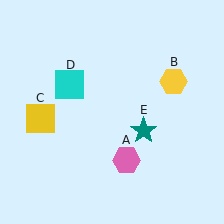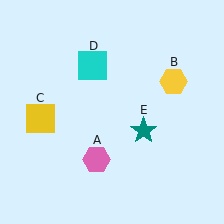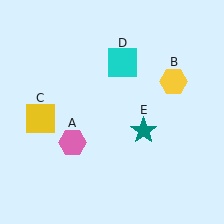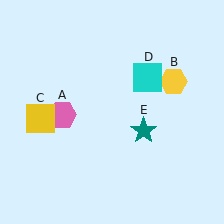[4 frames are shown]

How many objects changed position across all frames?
2 objects changed position: pink hexagon (object A), cyan square (object D).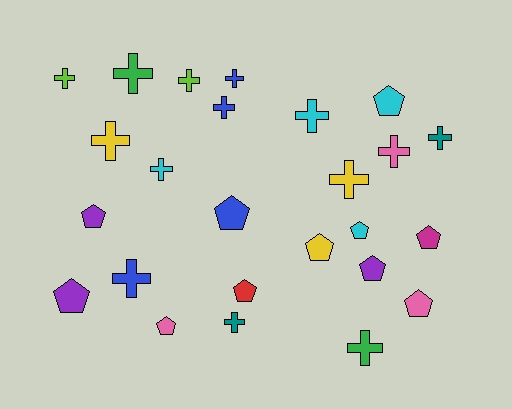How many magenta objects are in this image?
There is 1 magenta object.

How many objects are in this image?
There are 25 objects.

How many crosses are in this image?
There are 14 crosses.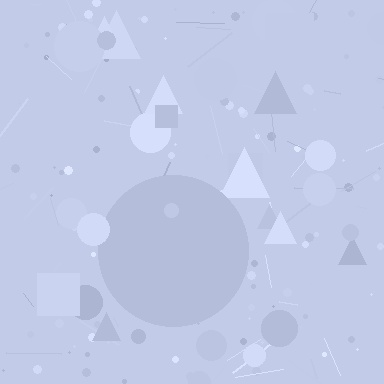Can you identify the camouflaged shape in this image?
The camouflaged shape is a circle.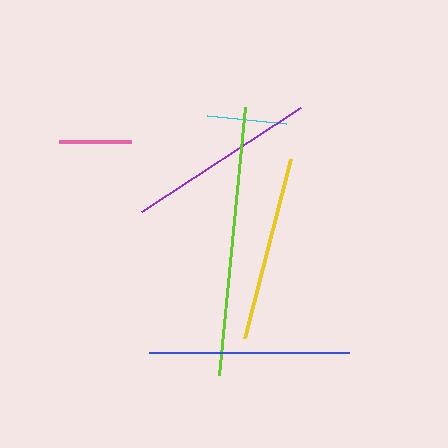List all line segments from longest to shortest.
From longest to shortest: lime, blue, purple, yellow, cyan, pink.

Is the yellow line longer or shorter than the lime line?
The lime line is longer than the yellow line.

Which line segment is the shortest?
The pink line is the shortest at approximately 72 pixels.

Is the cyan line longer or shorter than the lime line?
The lime line is longer than the cyan line.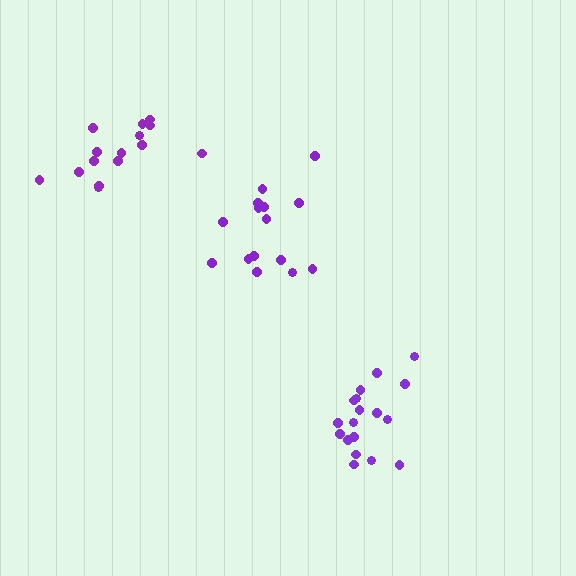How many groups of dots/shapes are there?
There are 3 groups.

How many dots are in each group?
Group 1: 15 dots, Group 2: 15 dots, Group 3: 18 dots (48 total).